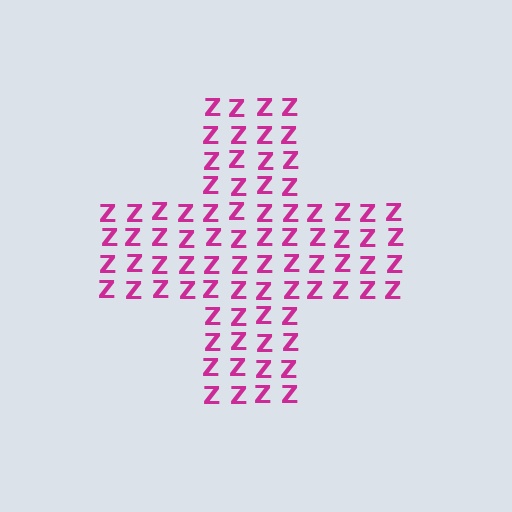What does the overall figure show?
The overall figure shows a cross.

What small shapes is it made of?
It is made of small letter Z's.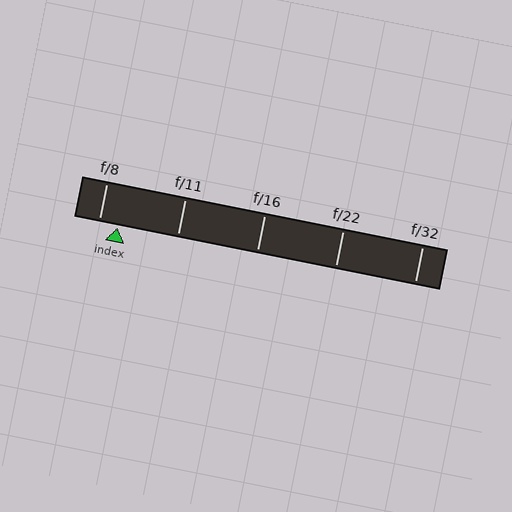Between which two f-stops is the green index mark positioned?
The index mark is between f/8 and f/11.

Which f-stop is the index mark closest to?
The index mark is closest to f/8.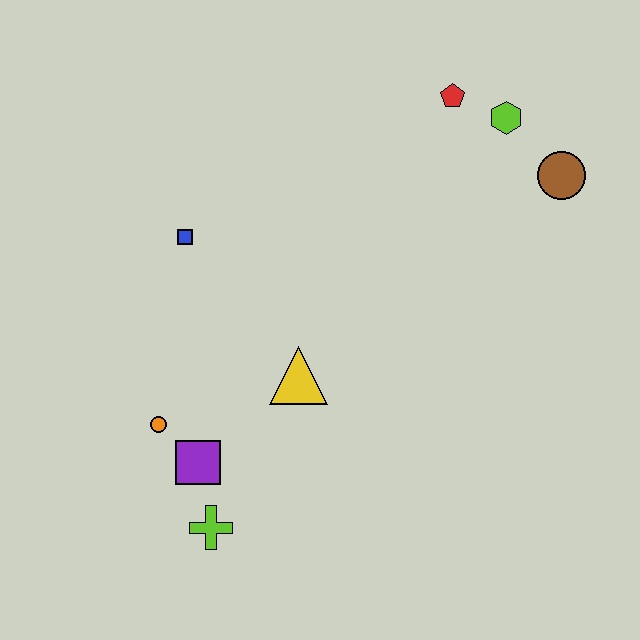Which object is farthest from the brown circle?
The lime cross is farthest from the brown circle.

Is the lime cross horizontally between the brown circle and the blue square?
Yes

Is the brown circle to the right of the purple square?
Yes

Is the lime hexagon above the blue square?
Yes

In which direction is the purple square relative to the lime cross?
The purple square is above the lime cross.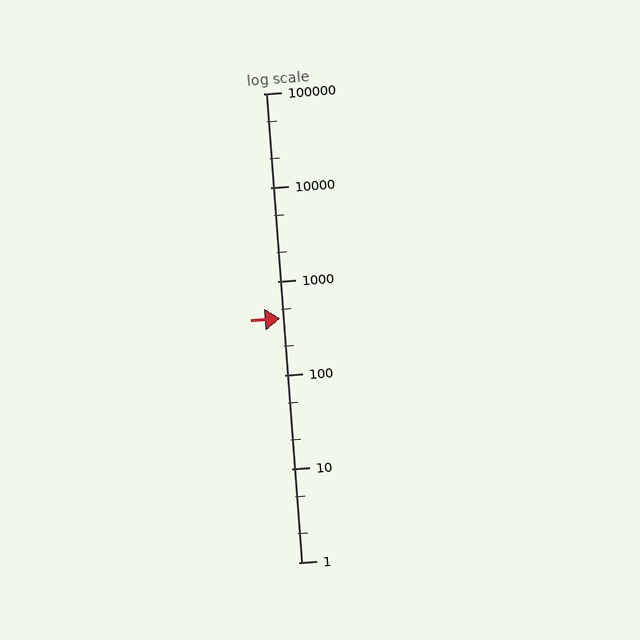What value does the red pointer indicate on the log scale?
The pointer indicates approximately 400.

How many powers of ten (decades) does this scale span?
The scale spans 5 decades, from 1 to 100000.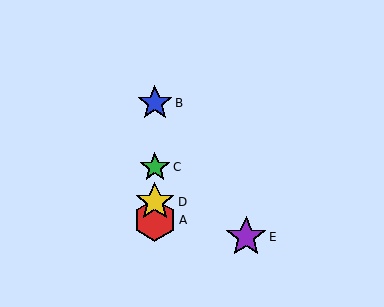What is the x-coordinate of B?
Object B is at x≈155.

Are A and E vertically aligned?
No, A is at x≈155 and E is at x≈246.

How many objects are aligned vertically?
4 objects (A, B, C, D) are aligned vertically.